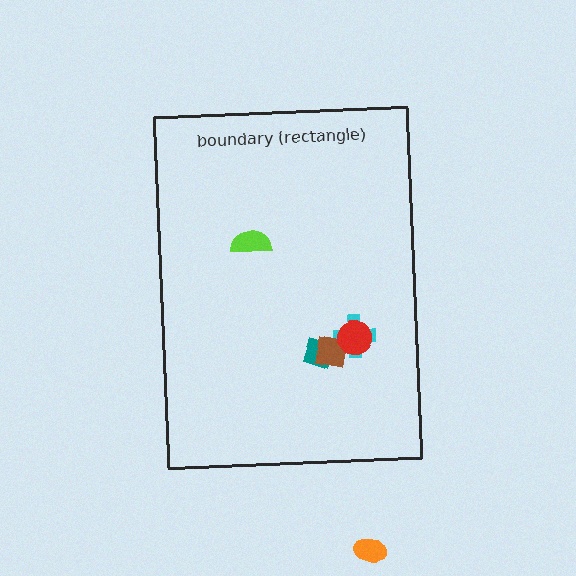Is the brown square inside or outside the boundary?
Inside.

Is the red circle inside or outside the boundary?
Inside.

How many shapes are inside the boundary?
5 inside, 1 outside.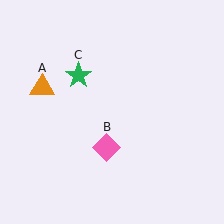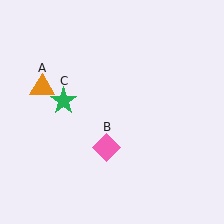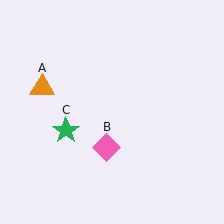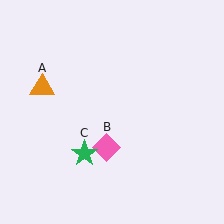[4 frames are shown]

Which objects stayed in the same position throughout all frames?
Orange triangle (object A) and pink diamond (object B) remained stationary.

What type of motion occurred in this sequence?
The green star (object C) rotated counterclockwise around the center of the scene.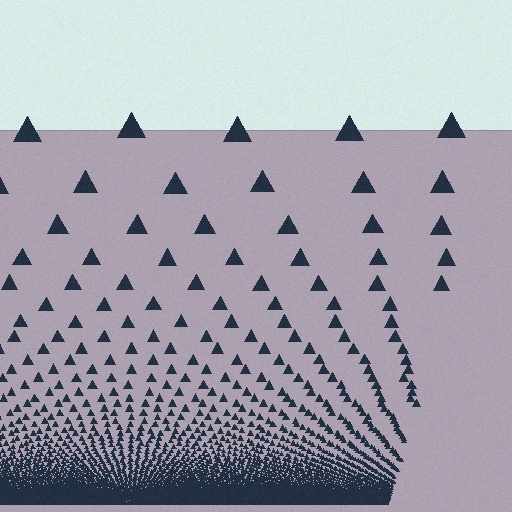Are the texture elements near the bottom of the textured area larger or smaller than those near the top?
Smaller. The gradient is inverted — elements near the bottom are smaller and denser.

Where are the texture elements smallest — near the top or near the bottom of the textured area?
Near the bottom.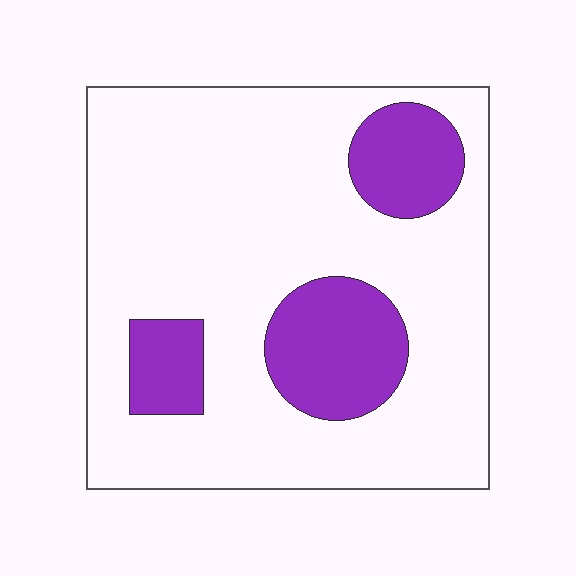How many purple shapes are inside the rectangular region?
3.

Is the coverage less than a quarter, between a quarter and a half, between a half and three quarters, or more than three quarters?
Less than a quarter.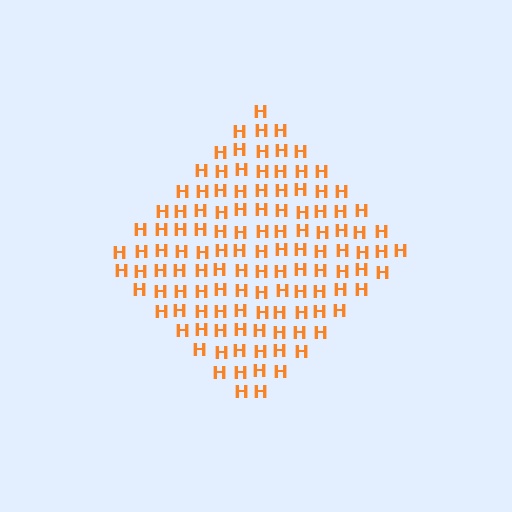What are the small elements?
The small elements are letter H's.